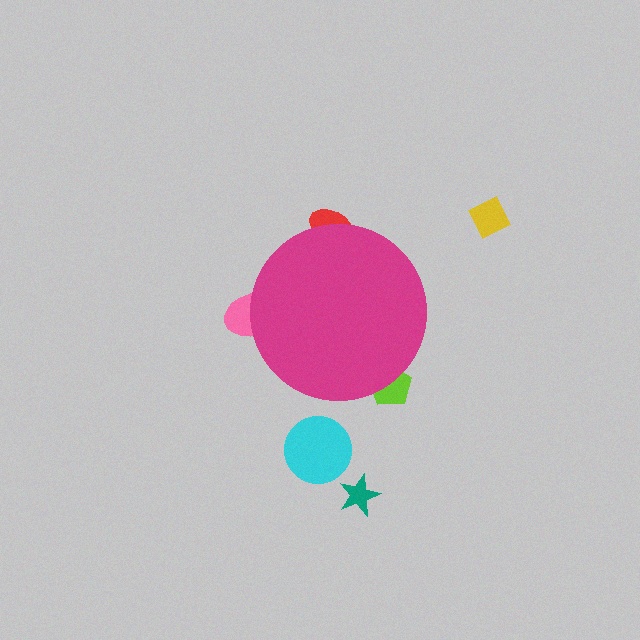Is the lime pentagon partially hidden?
Yes, the lime pentagon is partially hidden behind the magenta circle.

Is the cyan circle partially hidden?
No, the cyan circle is fully visible.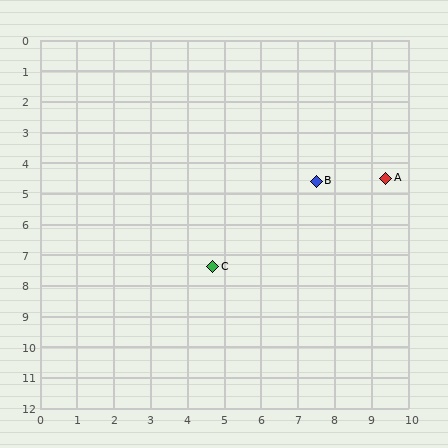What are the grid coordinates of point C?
Point C is at approximately (4.7, 7.4).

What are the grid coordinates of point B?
Point B is at approximately (7.5, 4.6).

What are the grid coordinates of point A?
Point A is at approximately (9.4, 4.5).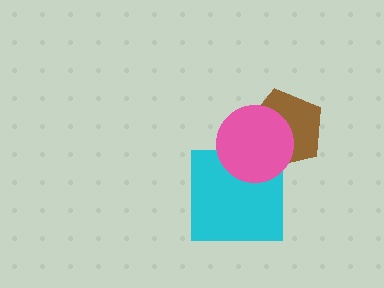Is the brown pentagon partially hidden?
Yes, it is partially covered by another shape.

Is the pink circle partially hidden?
No, no other shape covers it.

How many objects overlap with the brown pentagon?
1 object overlaps with the brown pentagon.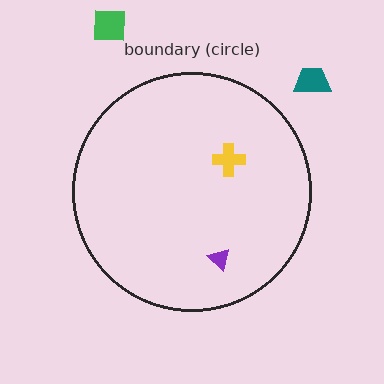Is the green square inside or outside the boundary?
Outside.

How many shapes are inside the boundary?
2 inside, 2 outside.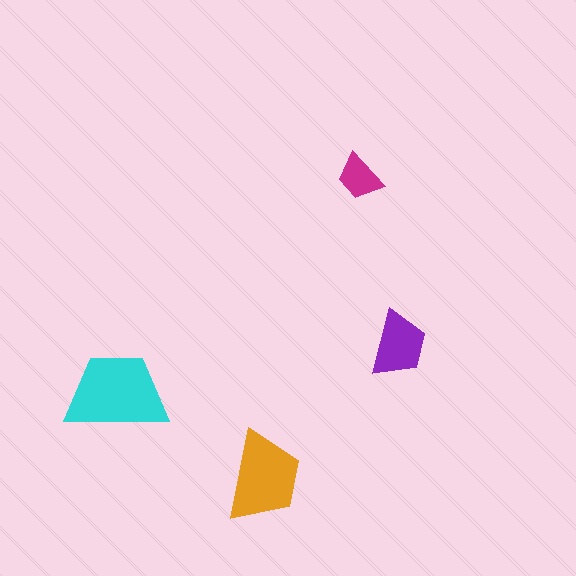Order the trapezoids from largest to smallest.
the cyan one, the orange one, the purple one, the magenta one.